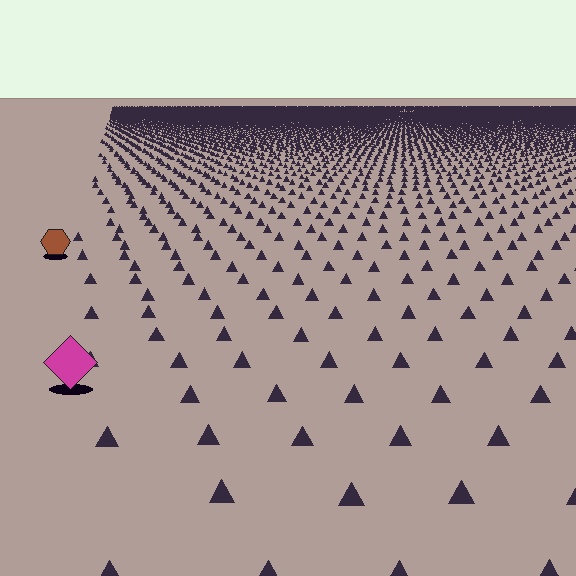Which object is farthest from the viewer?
The brown hexagon is farthest from the viewer. It appears smaller and the ground texture around it is denser.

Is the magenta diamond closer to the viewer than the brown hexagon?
Yes. The magenta diamond is closer — you can tell from the texture gradient: the ground texture is coarser near it.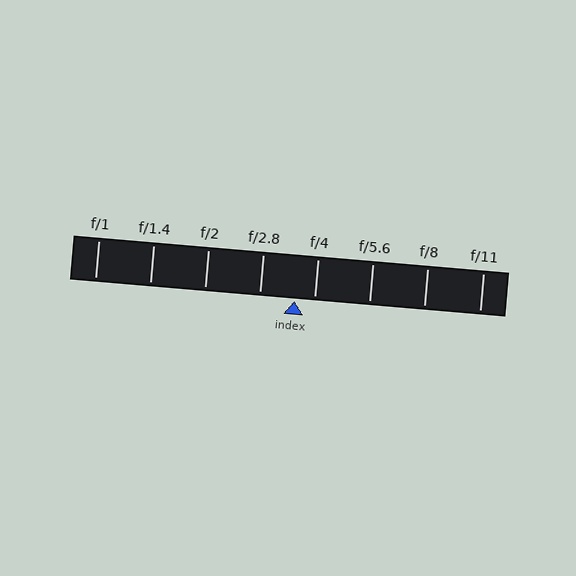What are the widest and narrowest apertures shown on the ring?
The widest aperture shown is f/1 and the narrowest is f/11.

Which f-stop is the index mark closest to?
The index mark is closest to f/4.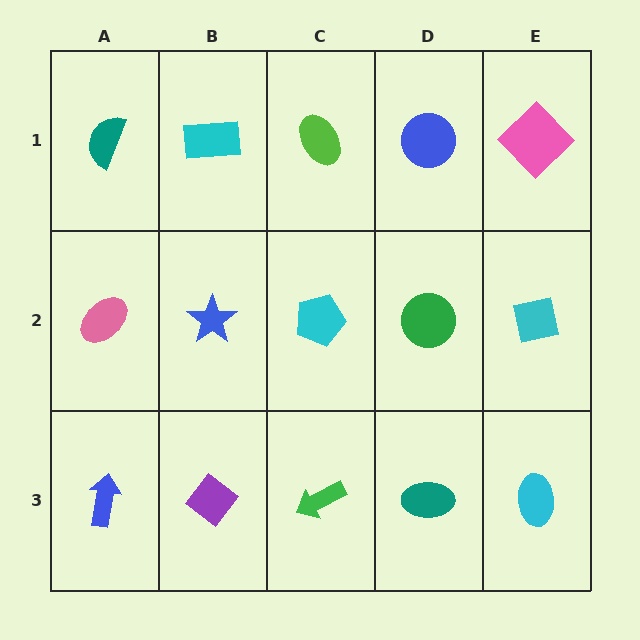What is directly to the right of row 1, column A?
A cyan rectangle.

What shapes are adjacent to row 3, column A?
A pink ellipse (row 2, column A), a purple diamond (row 3, column B).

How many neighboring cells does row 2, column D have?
4.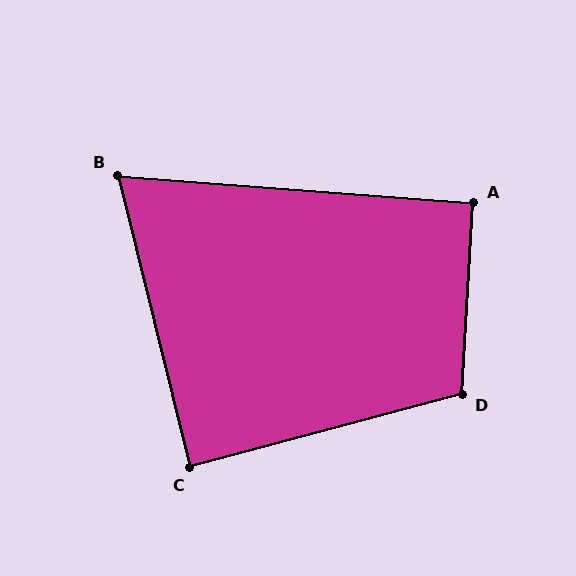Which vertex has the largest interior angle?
D, at approximately 108 degrees.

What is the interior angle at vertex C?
Approximately 89 degrees (approximately right).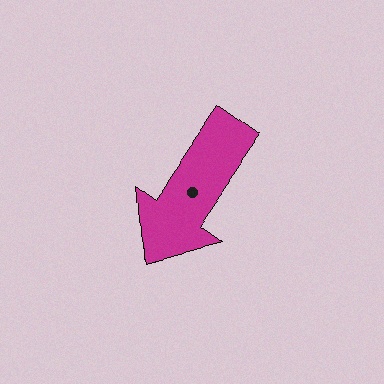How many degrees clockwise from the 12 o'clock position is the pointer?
Approximately 215 degrees.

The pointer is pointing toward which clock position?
Roughly 7 o'clock.